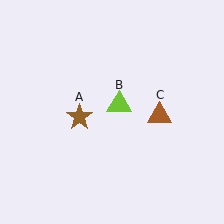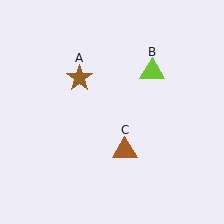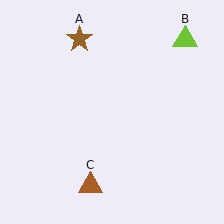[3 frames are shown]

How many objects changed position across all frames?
3 objects changed position: brown star (object A), lime triangle (object B), brown triangle (object C).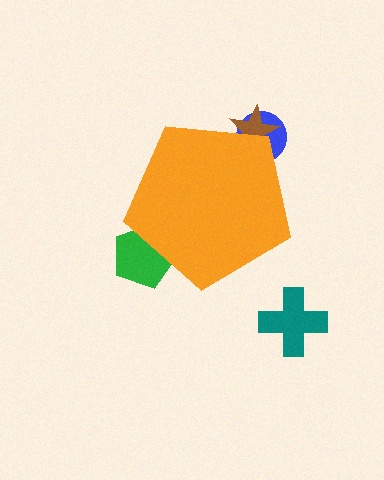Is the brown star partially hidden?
Yes, the brown star is partially hidden behind the orange pentagon.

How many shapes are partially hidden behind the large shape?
3 shapes are partially hidden.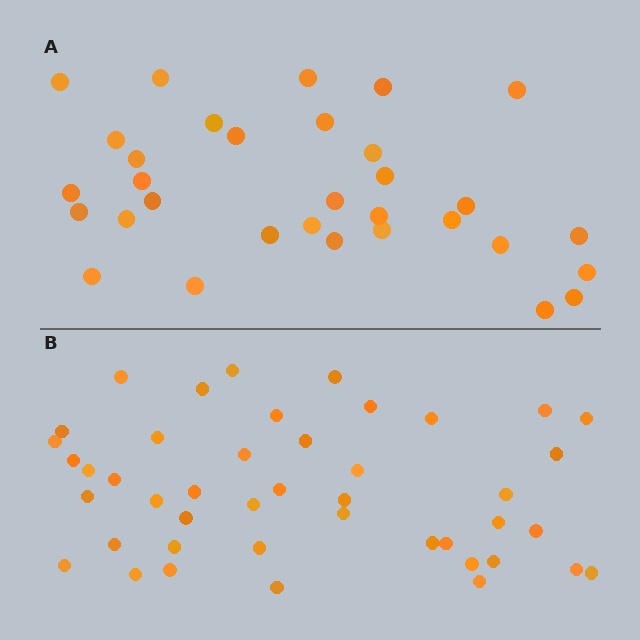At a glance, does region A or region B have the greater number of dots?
Region B (the bottom region) has more dots.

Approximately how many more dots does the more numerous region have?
Region B has roughly 12 or so more dots than region A.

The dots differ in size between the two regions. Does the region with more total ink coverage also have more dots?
No. Region A has more total ink coverage because its dots are larger, but region B actually contains more individual dots. Total area can be misleading — the number of items is what matters here.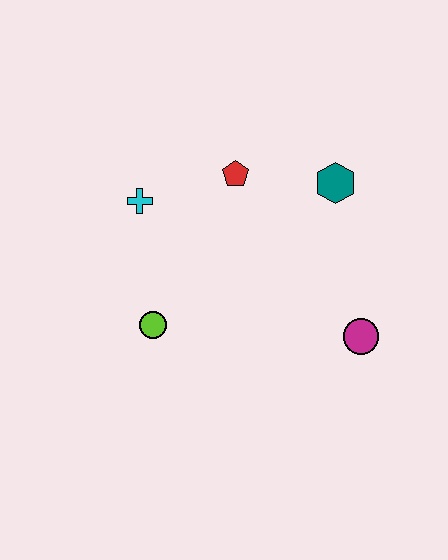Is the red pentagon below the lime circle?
No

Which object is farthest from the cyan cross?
The magenta circle is farthest from the cyan cross.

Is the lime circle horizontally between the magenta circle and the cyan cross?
Yes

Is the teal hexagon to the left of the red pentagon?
No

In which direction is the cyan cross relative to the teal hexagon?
The cyan cross is to the left of the teal hexagon.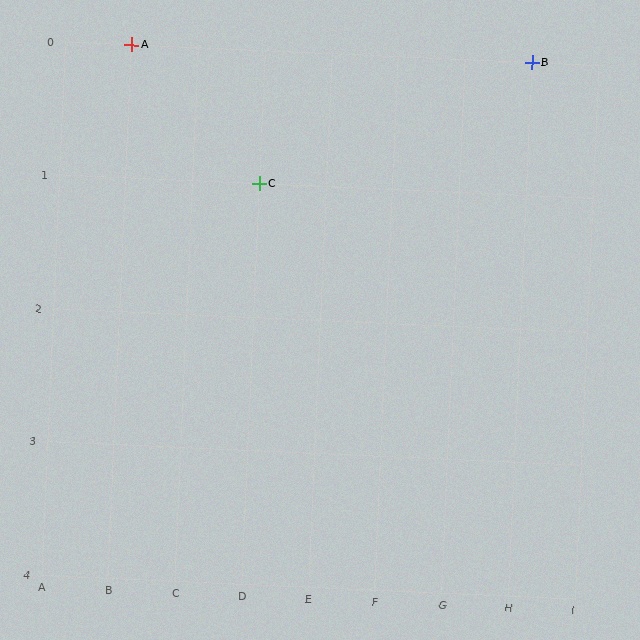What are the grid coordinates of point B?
Point B is at grid coordinates (H, 0).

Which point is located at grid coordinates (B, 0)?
Point A is at (B, 0).